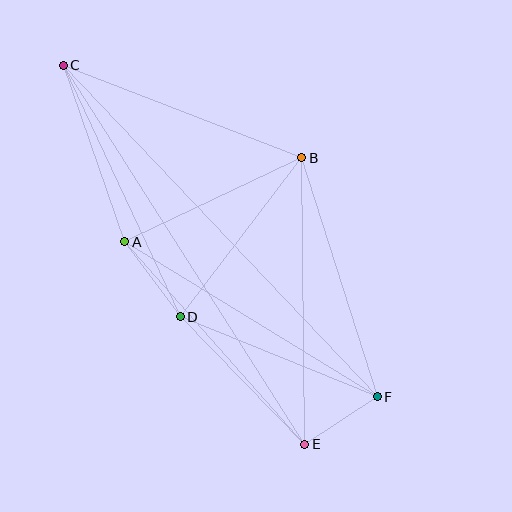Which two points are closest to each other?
Points E and F are closest to each other.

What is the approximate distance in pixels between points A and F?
The distance between A and F is approximately 296 pixels.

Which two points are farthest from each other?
Points C and F are farthest from each other.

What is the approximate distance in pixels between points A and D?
The distance between A and D is approximately 94 pixels.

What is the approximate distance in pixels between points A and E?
The distance between A and E is approximately 271 pixels.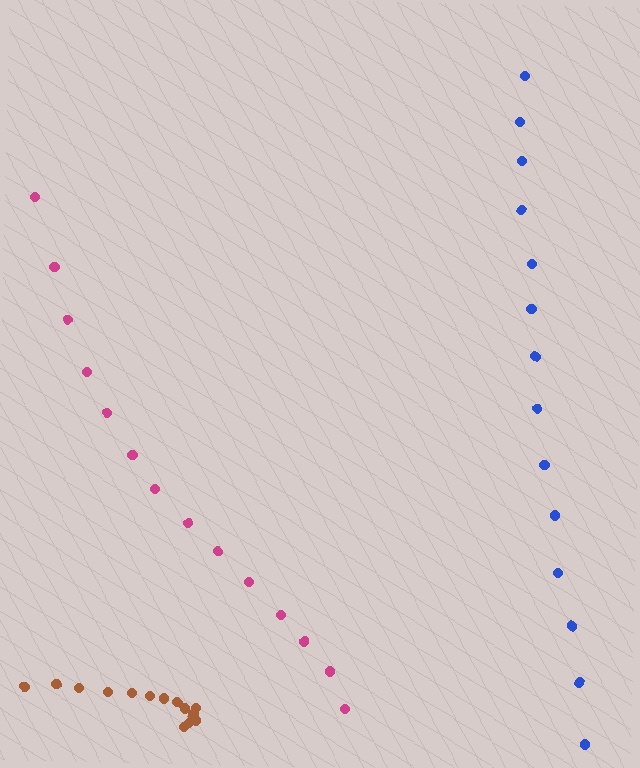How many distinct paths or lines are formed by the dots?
There are 3 distinct paths.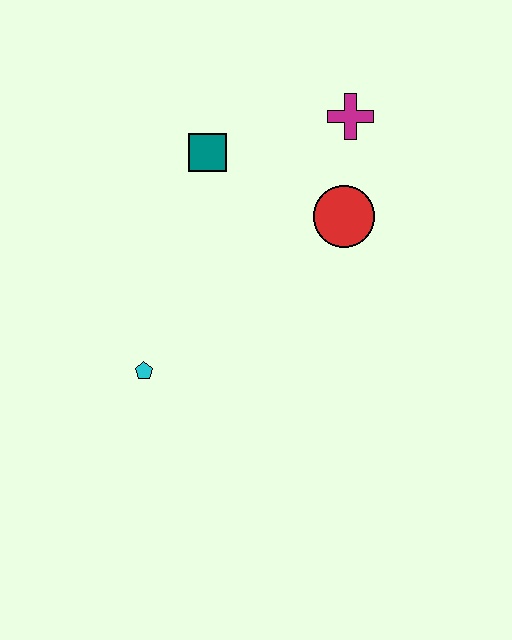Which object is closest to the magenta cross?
The red circle is closest to the magenta cross.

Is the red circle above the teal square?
No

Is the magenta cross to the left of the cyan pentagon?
No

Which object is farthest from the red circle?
The cyan pentagon is farthest from the red circle.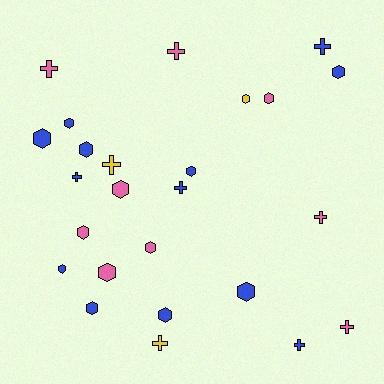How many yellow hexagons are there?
There is 1 yellow hexagon.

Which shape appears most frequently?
Hexagon, with 15 objects.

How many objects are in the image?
There are 25 objects.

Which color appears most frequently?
Blue, with 13 objects.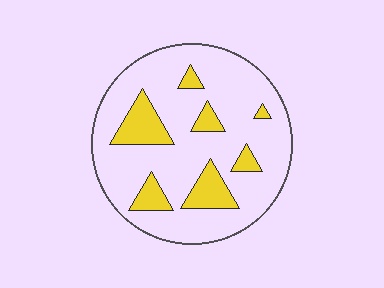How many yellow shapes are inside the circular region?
7.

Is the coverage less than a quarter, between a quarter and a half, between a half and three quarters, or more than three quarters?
Less than a quarter.